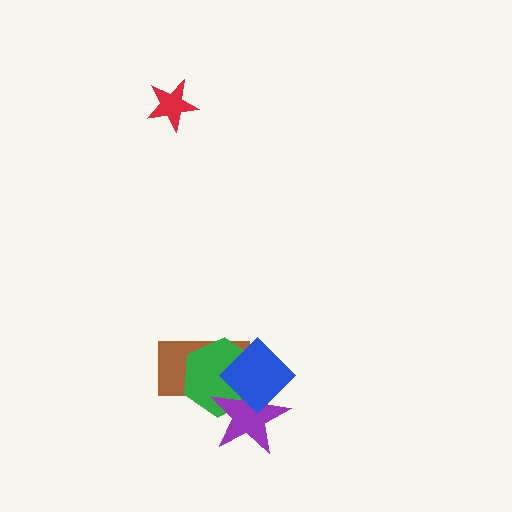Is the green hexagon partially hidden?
Yes, it is partially covered by another shape.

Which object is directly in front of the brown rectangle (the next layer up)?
The green hexagon is directly in front of the brown rectangle.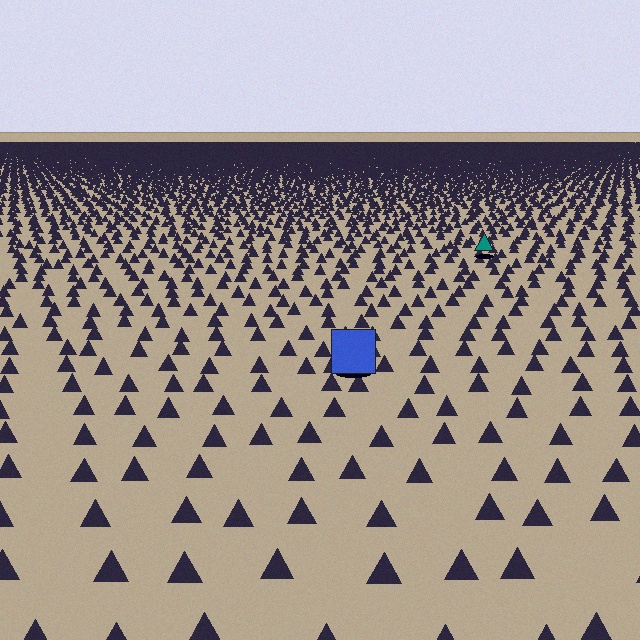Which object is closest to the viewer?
The blue square is closest. The texture marks near it are larger and more spread out.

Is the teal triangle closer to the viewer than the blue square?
No. The blue square is closer — you can tell from the texture gradient: the ground texture is coarser near it.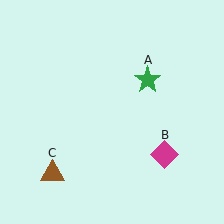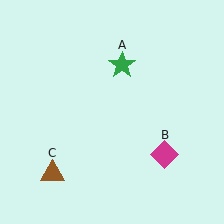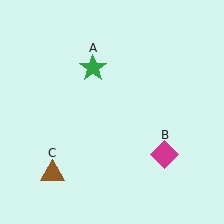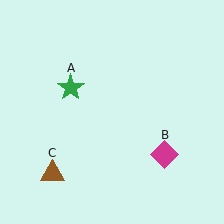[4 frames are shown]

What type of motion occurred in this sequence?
The green star (object A) rotated counterclockwise around the center of the scene.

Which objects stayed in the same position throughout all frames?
Magenta diamond (object B) and brown triangle (object C) remained stationary.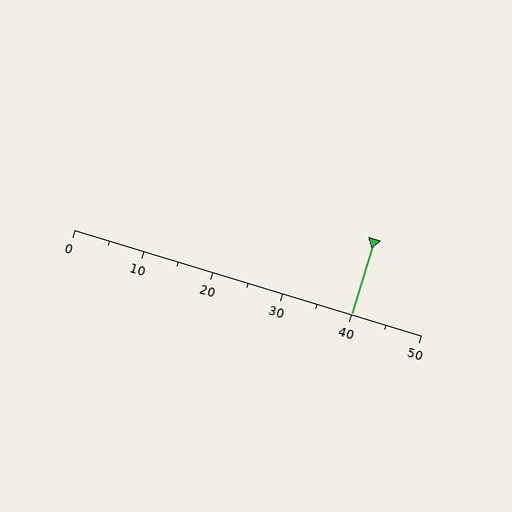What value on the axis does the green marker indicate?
The marker indicates approximately 40.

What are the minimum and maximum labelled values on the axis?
The axis runs from 0 to 50.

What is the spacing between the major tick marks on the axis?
The major ticks are spaced 10 apart.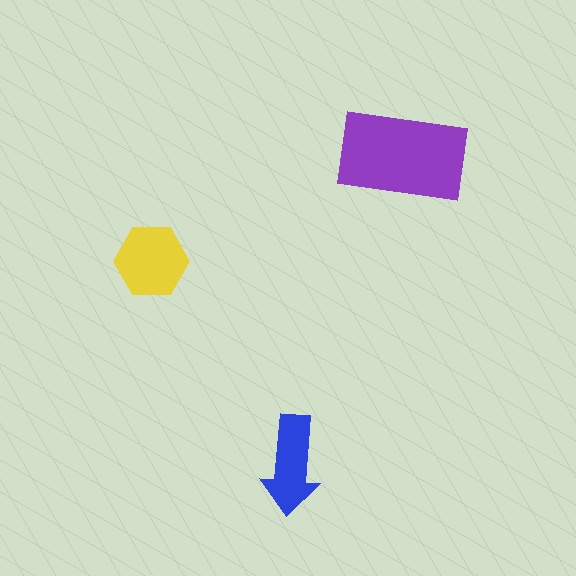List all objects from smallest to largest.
The blue arrow, the yellow hexagon, the purple rectangle.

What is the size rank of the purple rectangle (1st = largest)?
1st.